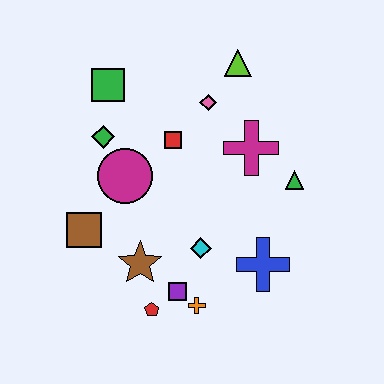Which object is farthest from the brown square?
The lime triangle is farthest from the brown square.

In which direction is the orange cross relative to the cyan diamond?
The orange cross is below the cyan diamond.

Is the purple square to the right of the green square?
Yes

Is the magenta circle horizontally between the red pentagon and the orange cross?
No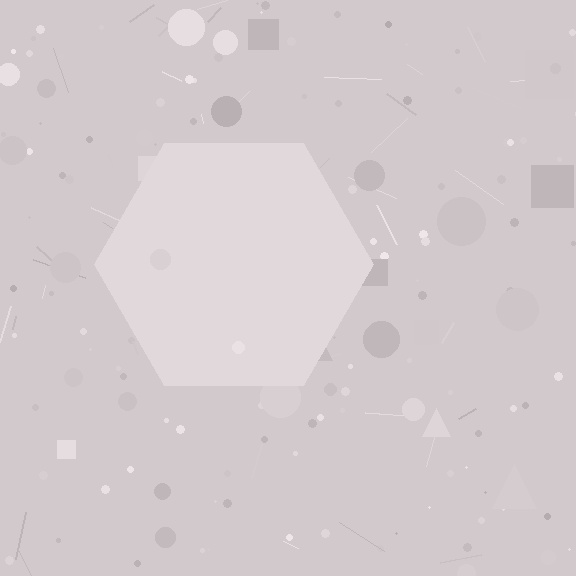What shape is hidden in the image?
A hexagon is hidden in the image.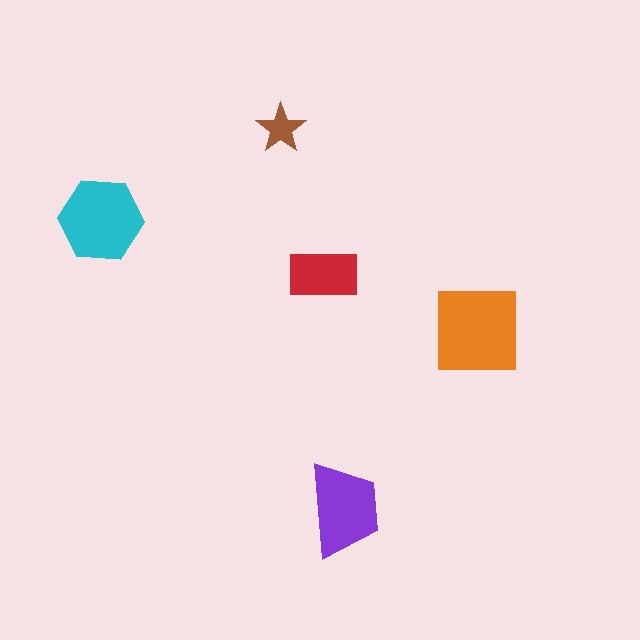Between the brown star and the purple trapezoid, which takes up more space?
The purple trapezoid.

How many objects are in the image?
There are 5 objects in the image.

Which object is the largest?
The orange square.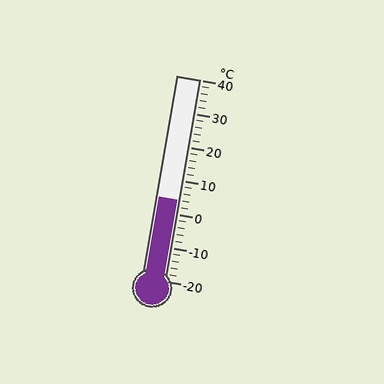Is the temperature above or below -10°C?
The temperature is above -10°C.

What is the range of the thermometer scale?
The thermometer scale ranges from -20°C to 40°C.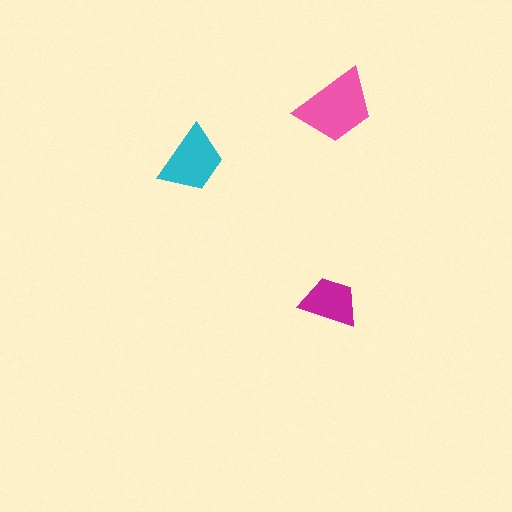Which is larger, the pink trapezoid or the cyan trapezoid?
The pink one.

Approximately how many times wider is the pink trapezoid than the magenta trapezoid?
About 1.5 times wider.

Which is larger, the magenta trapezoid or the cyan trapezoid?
The cyan one.